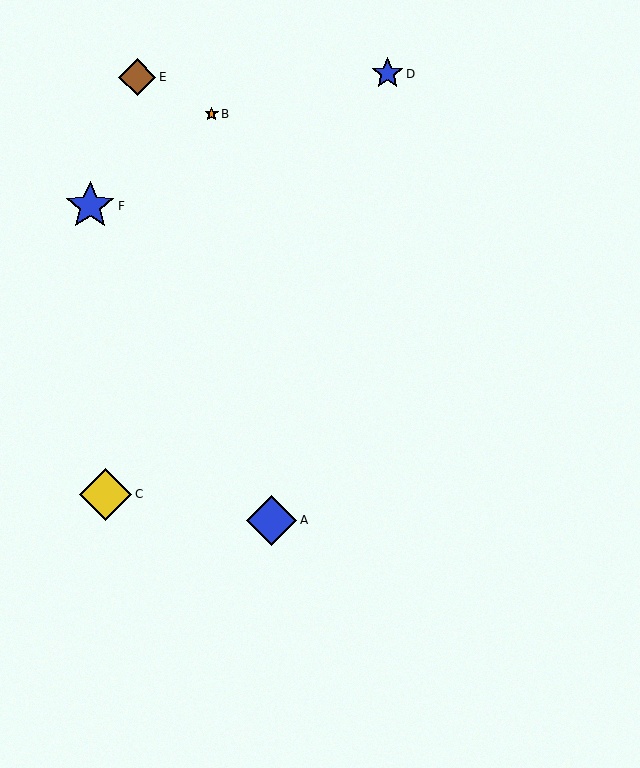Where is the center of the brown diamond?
The center of the brown diamond is at (137, 77).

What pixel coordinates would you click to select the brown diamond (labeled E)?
Click at (137, 77) to select the brown diamond E.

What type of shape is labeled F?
Shape F is a blue star.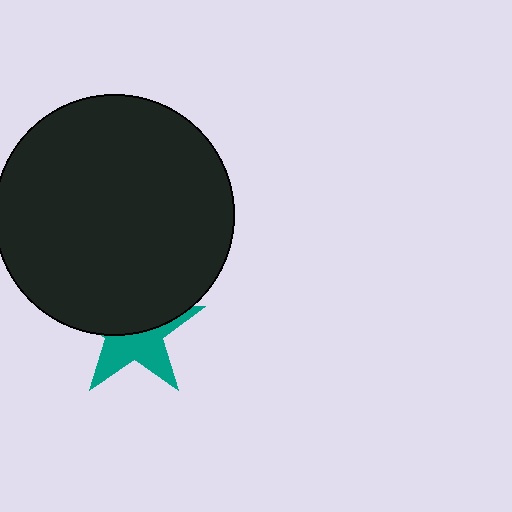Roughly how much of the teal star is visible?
About half of it is visible (roughly 47%).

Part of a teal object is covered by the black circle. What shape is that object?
It is a star.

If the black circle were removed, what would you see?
You would see the complete teal star.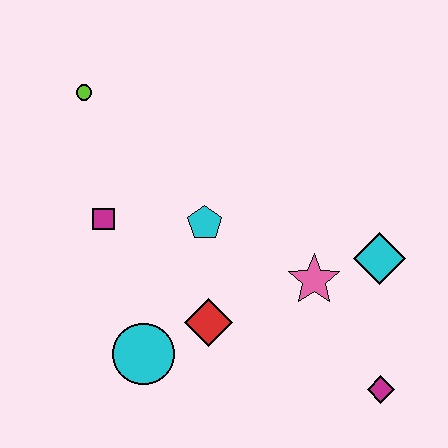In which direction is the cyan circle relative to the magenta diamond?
The cyan circle is to the left of the magenta diamond.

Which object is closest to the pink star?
The cyan diamond is closest to the pink star.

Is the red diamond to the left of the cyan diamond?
Yes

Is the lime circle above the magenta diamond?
Yes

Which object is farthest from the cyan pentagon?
The magenta diamond is farthest from the cyan pentagon.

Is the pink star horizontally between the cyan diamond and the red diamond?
Yes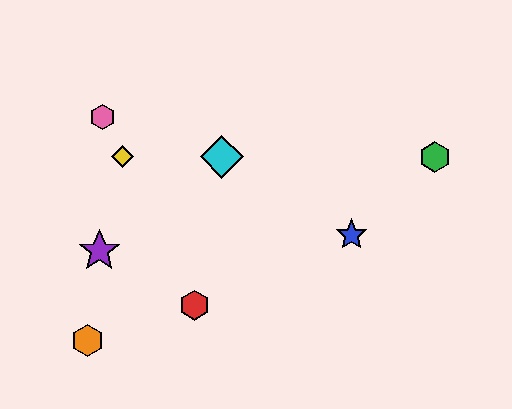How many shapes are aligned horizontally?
3 shapes (the green hexagon, the yellow diamond, the cyan diamond) are aligned horizontally.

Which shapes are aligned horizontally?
The green hexagon, the yellow diamond, the cyan diamond are aligned horizontally.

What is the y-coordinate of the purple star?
The purple star is at y≈251.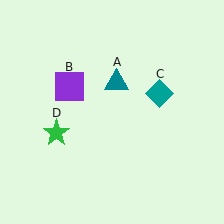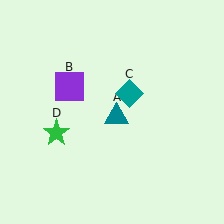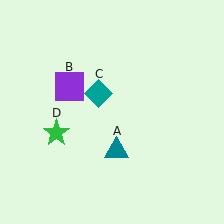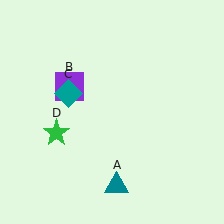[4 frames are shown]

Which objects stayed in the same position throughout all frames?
Purple square (object B) and green star (object D) remained stationary.